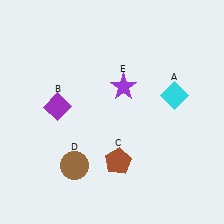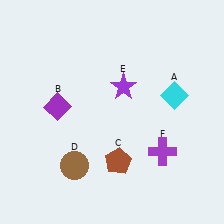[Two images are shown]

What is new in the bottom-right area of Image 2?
A purple cross (F) was added in the bottom-right area of Image 2.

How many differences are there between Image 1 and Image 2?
There is 1 difference between the two images.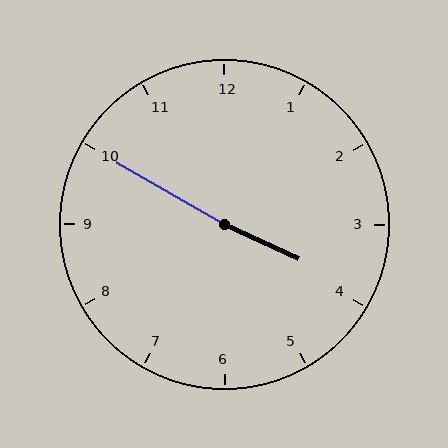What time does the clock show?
3:50.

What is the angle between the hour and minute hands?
Approximately 175 degrees.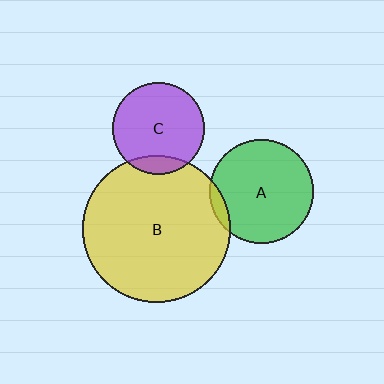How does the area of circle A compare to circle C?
Approximately 1.3 times.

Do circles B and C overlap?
Yes.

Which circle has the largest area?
Circle B (yellow).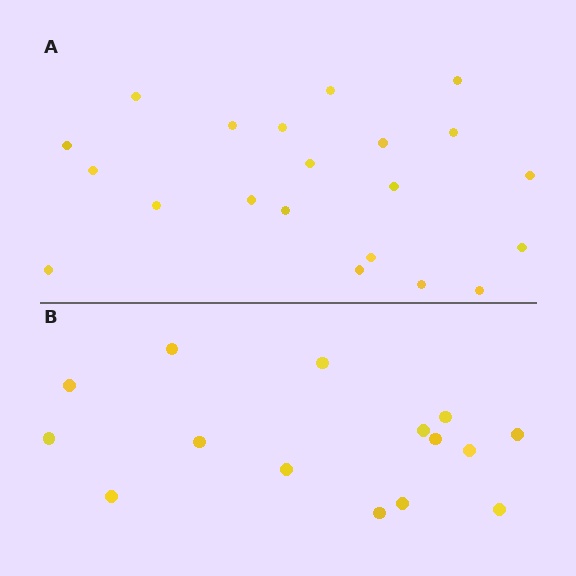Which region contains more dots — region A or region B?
Region A (the top region) has more dots.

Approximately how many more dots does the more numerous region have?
Region A has about 6 more dots than region B.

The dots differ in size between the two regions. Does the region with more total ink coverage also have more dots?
No. Region B has more total ink coverage because its dots are larger, but region A actually contains more individual dots. Total area can be misleading — the number of items is what matters here.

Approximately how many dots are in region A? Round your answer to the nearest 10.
About 20 dots. (The exact count is 21, which rounds to 20.)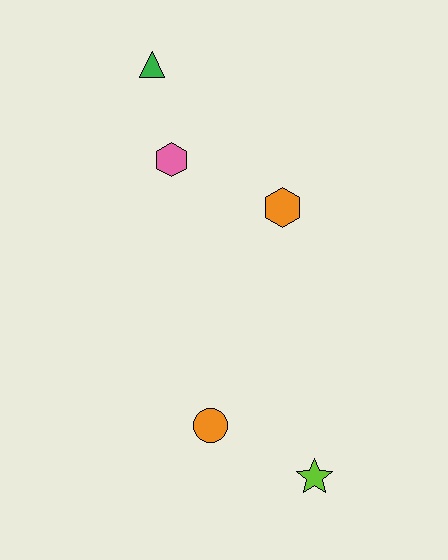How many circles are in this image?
There is 1 circle.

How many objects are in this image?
There are 5 objects.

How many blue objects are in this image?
There are no blue objects.